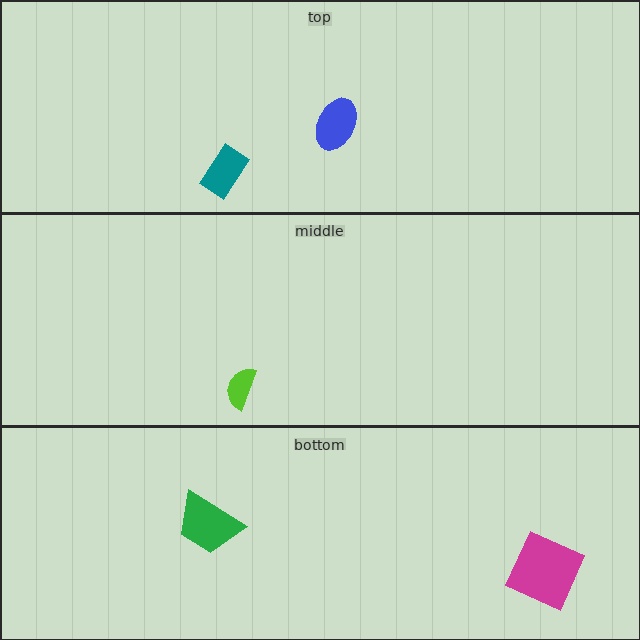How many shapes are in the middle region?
1.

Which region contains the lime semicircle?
The middle region.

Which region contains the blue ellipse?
The top region.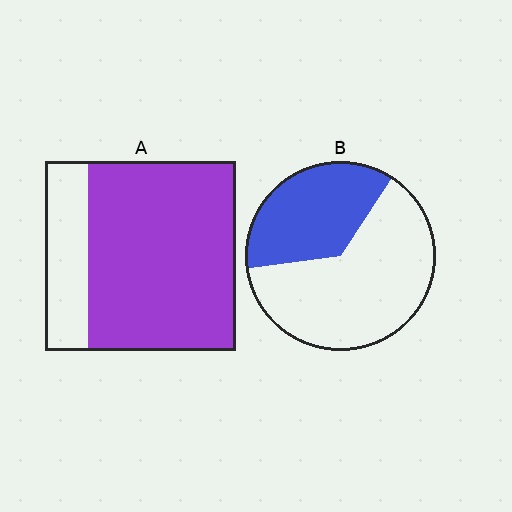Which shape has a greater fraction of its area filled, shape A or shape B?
Shape A.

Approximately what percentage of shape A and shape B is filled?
A is approximately 75% and B is approximately 35%.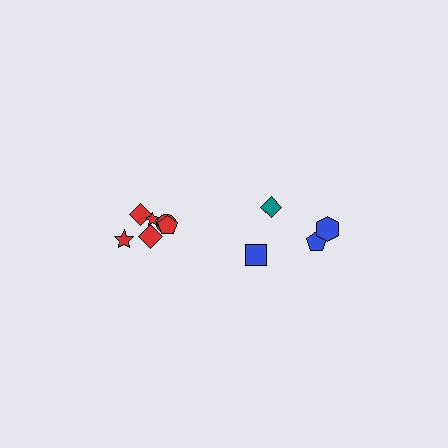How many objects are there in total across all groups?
There are 10 objects.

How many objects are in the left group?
There are 6 objects.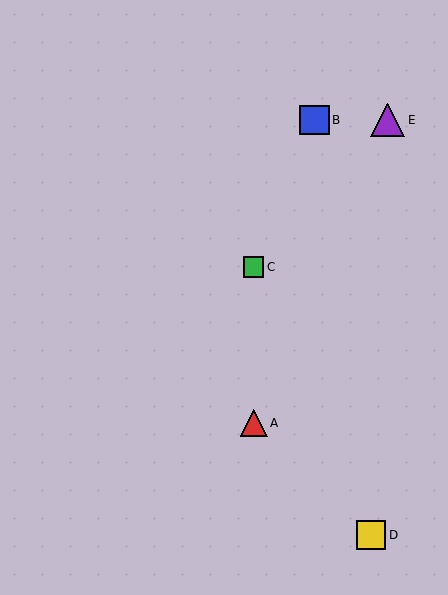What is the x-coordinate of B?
Object B is at x≈315.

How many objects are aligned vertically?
2 objects (A, C) are aligned vertically.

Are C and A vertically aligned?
Yes, both are at x≈254.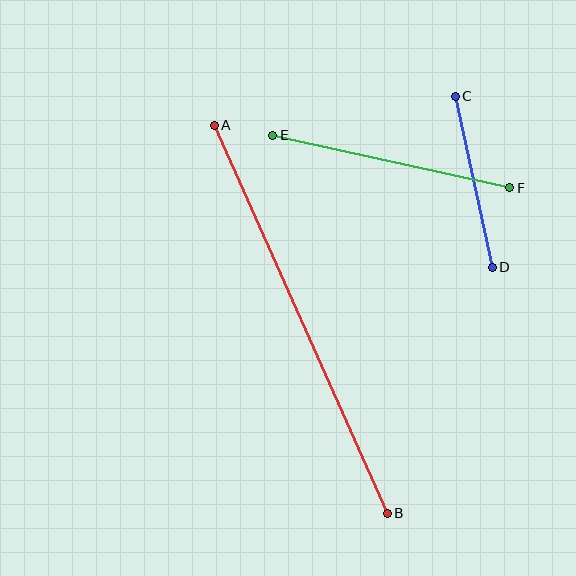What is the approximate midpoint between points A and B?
The midpoint is at approximately (301, 319) pixels.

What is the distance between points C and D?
The distance is approximately 175 pixels.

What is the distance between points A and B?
The distance is approximately 425 pixels.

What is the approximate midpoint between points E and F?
The midpoint is at approximately (391, 161) pixels.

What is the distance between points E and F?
The distance is approximately 243 pixels.